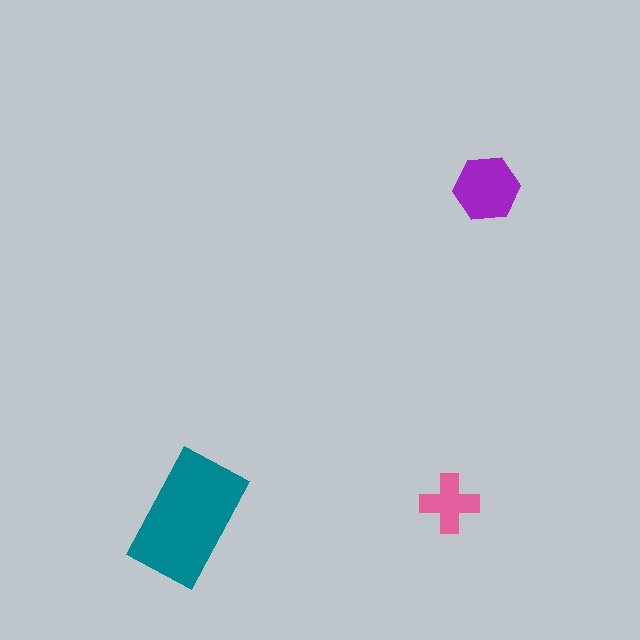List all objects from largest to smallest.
The teal rectangle, the purple hexagon, the pink cross.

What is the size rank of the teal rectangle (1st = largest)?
1st.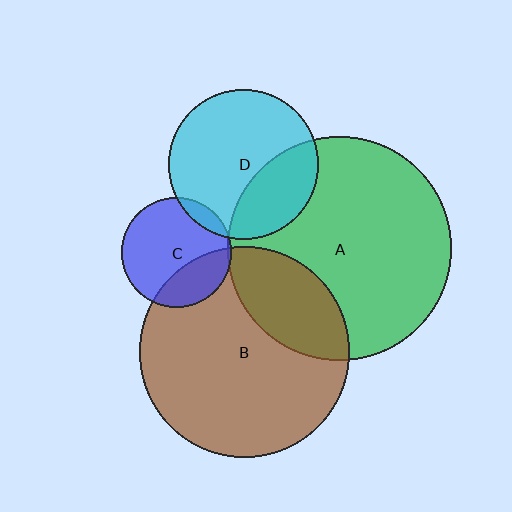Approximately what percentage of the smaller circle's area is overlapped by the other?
Approximately 30%.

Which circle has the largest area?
Circle A (green).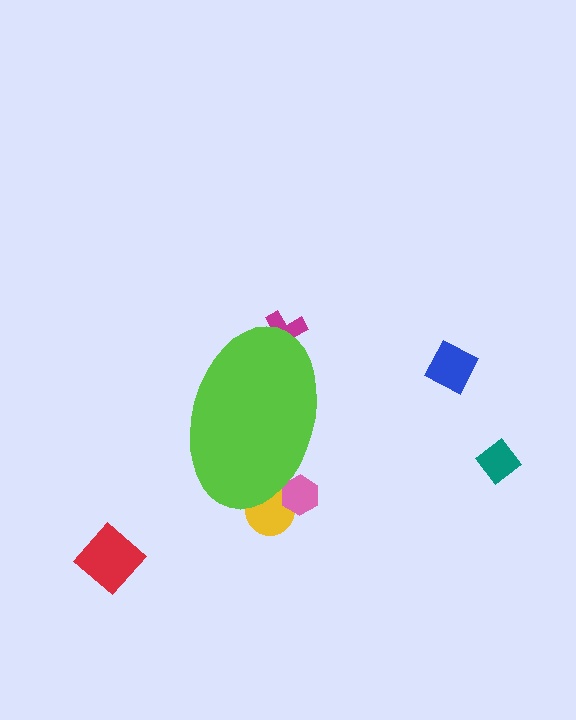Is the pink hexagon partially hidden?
Yes, the pink hexagon is partially hidden behind the lime ellipse.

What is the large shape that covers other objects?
A lime ellipse.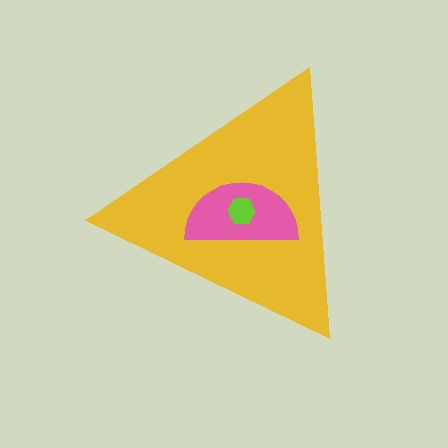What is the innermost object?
The lime hexagon.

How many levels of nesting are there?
3.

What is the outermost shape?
The yellow triangle.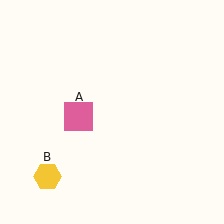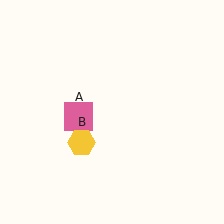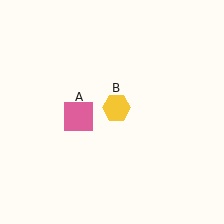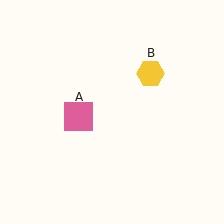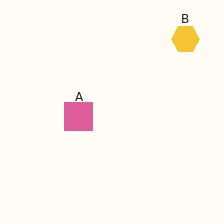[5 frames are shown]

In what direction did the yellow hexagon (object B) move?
The yellow hexagon (object B) moved up and to the right.